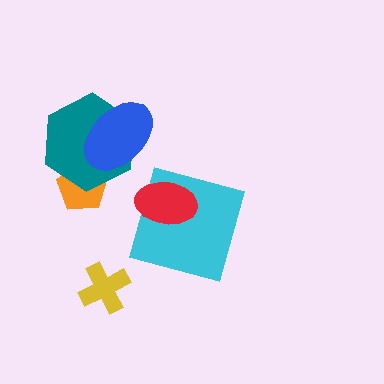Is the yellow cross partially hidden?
No, no other shape covers it.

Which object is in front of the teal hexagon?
The blue ellipse is in front of the teal hexagon.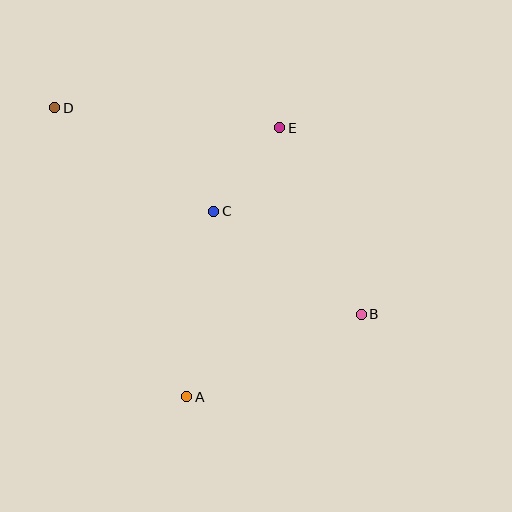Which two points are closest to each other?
Points C and E are closest to each other.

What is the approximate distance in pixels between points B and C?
The distance between B and C is approximately 180 pixels.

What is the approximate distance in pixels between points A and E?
The distance between A and E is approximately 284 pixels.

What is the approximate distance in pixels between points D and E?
The distance between D and E is approximately 226 pixels.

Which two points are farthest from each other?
Points B and D are farthest from each other.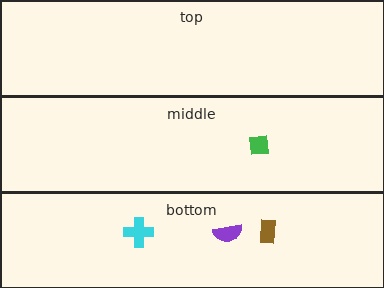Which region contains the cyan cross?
The bottom region.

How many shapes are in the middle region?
1.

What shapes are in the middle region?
The green square.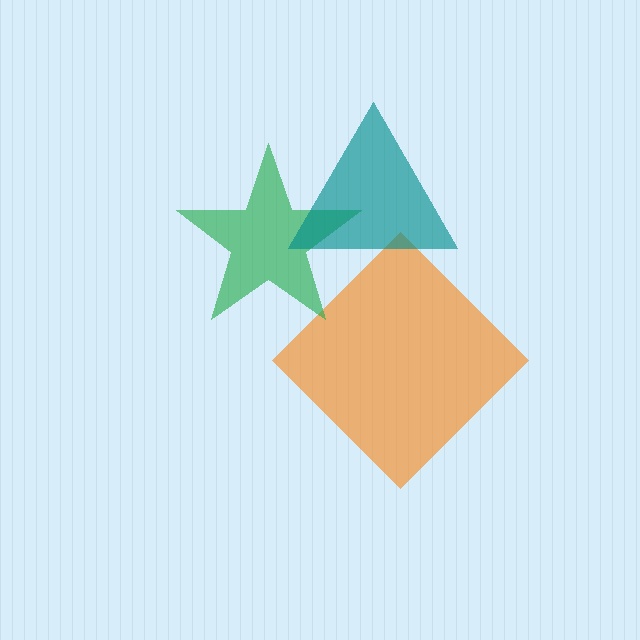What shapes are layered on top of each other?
The layered shapes are: an orange diamond, a green star, a teal triangle.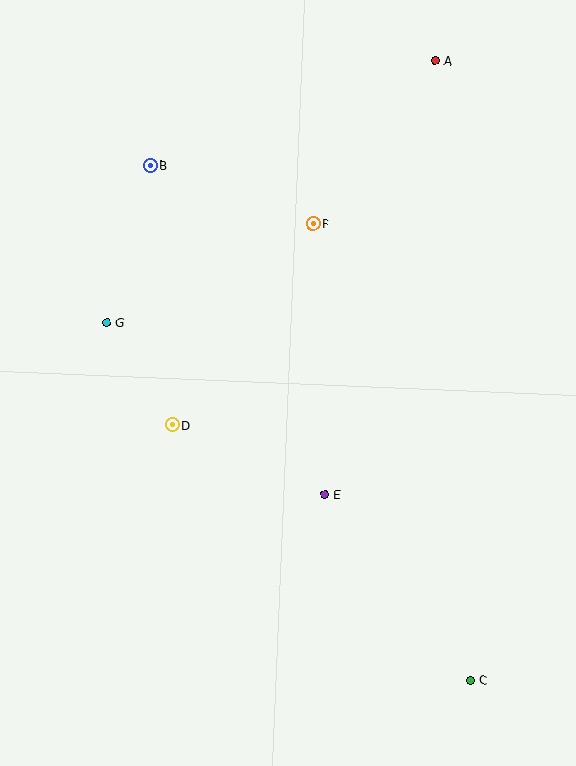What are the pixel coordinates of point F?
Point F is at (313, 223).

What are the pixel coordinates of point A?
Point A is at (435, 61).